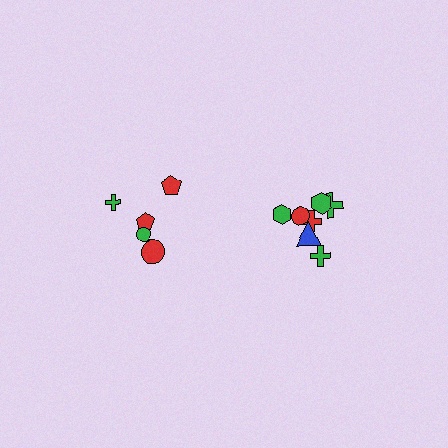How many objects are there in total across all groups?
There are 12 objects.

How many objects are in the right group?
There are 7 objects.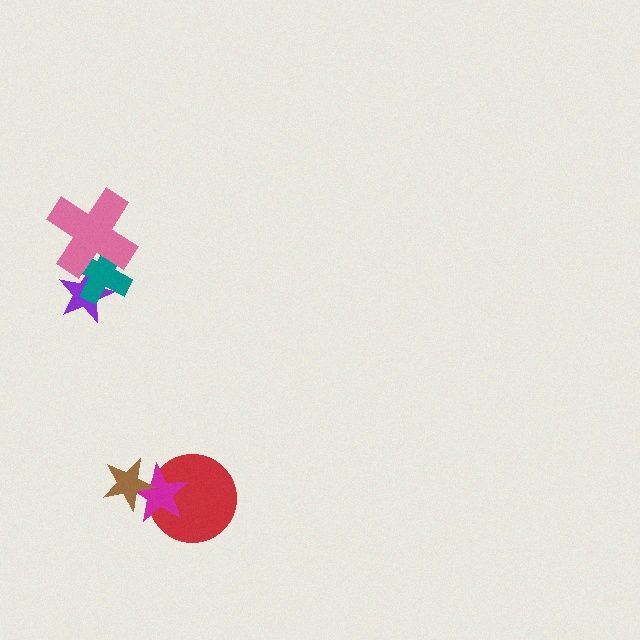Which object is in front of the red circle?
The magenta star is in front of the red circle.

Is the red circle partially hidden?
Yes, it is partially covered by another shape.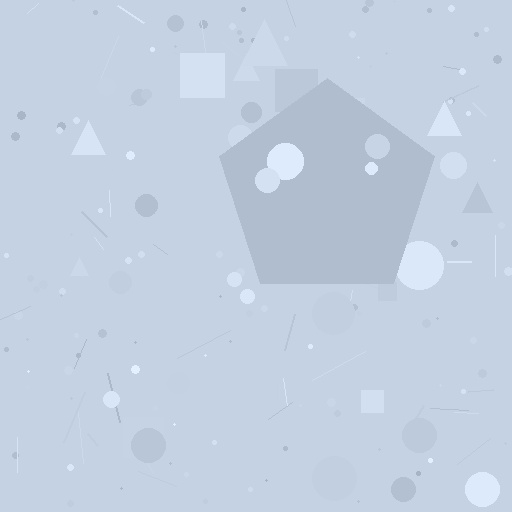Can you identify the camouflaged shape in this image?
The camouflaged shape is a pentagon.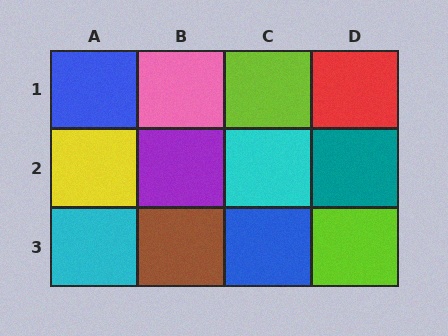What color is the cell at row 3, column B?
Brown.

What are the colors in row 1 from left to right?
Blue, pink, lime, red.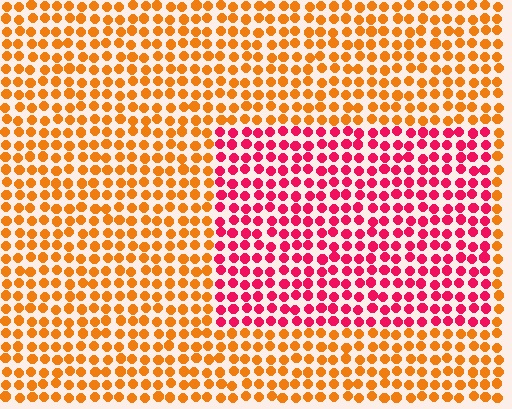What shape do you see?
I see a rectangle.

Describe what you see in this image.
The image is filled with small orange elements in a uniform arrangement. A rectangle-shaped region is visible where the elements are tinted to a slightly different hue, forming a subtle color boundary.